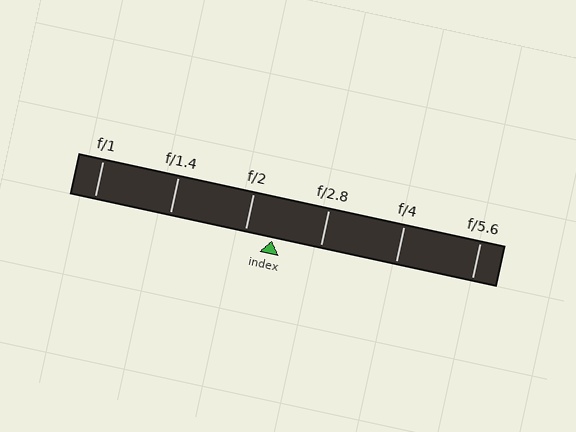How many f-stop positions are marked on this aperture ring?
There are 6 f-stop positions marked.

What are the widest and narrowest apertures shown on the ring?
The widest aperture shown is f/1 and the narrowest is f/5.6.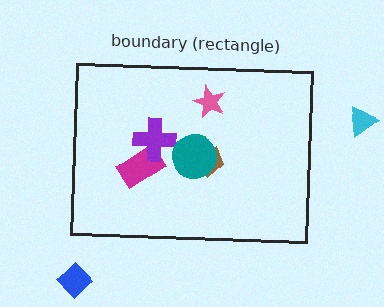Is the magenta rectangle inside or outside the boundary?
Inside.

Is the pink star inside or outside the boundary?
Inside.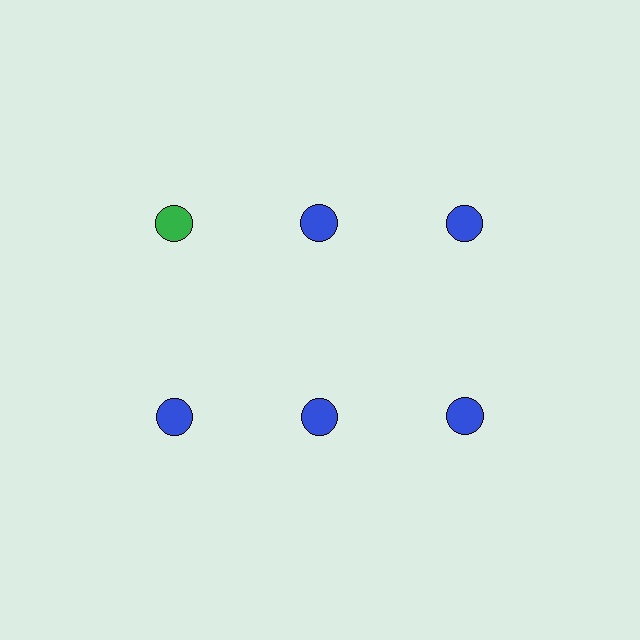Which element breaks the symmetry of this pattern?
The green circle in the top row, leftmost column breaks the symmetry. All other shapes are blue circles.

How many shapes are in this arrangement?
There are 6 shapes arranged in a grid pattern.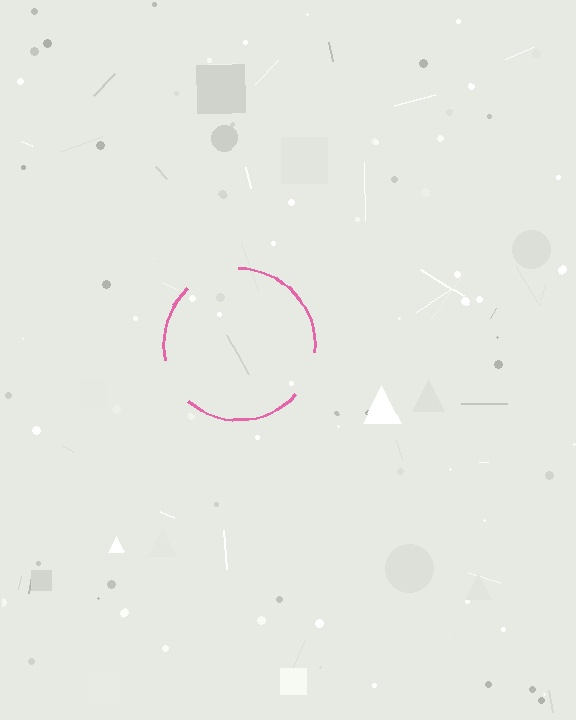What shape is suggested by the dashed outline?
The dashed outline suggests a circle.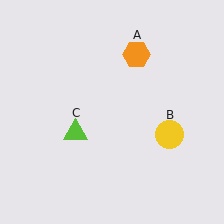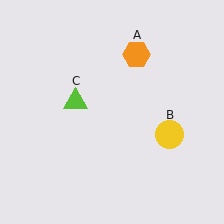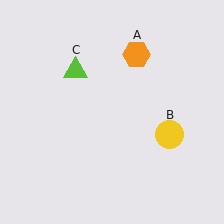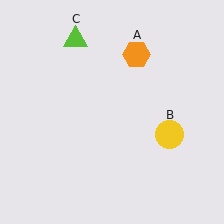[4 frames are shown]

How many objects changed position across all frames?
1 object changed position: lime triangle (object C).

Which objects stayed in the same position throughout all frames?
Orange hexagon (object A) and yellow circle (object B) remained stationary.